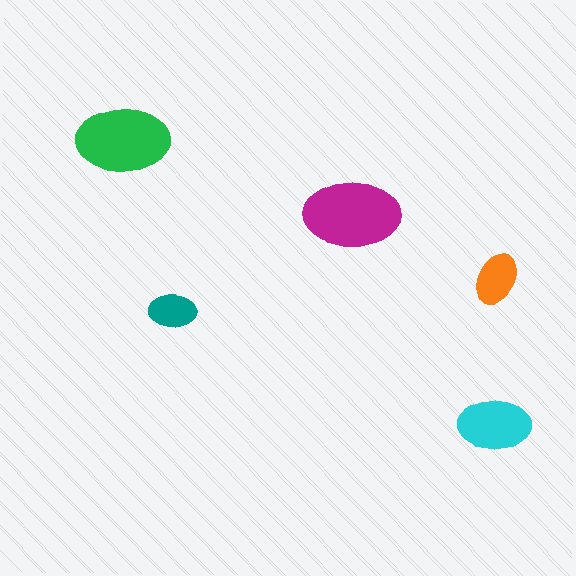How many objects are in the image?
There are 5 objects in the image.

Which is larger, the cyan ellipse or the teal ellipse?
The cyan one.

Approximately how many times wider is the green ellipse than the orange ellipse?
About 2 times wider.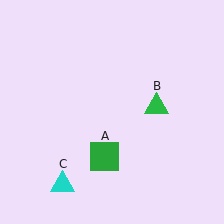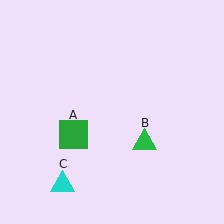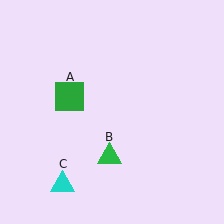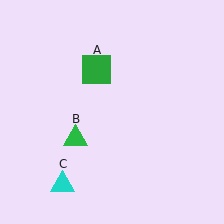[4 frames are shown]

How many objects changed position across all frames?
2 objects changed position: green square (object A), green triangle (object B).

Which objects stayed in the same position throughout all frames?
Cyan triangle (object C) remained stationary.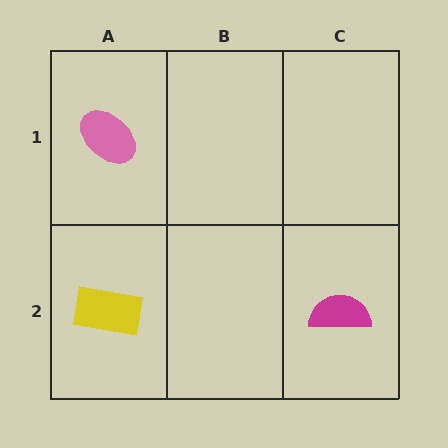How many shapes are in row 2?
2 shapes.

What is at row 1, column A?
A pink ellipse.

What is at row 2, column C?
A magenta semicircle.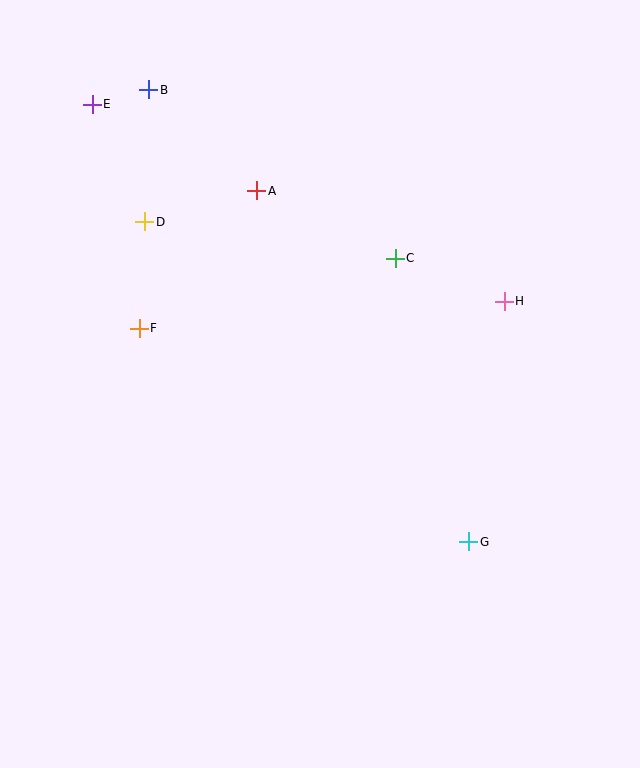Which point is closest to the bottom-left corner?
Point F is closest to the bottom-left corner.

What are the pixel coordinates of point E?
Point E is at (92, 104).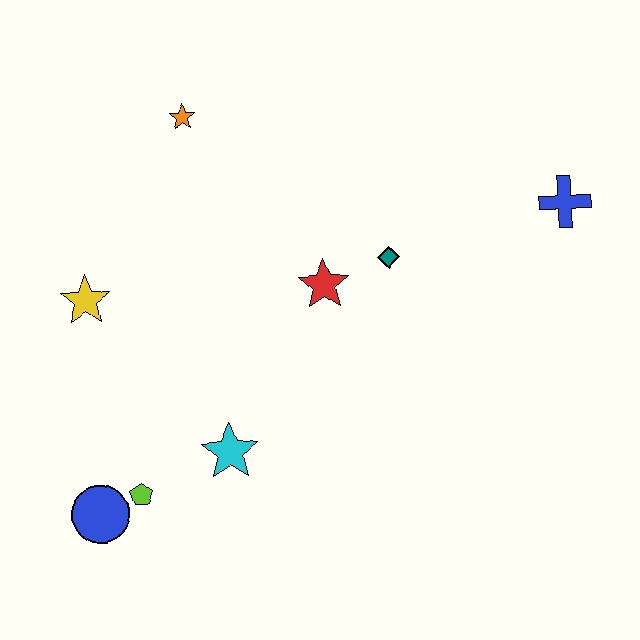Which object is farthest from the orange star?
The blue circle is farthest from the orange star.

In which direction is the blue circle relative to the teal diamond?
The blue circle is to the left of the teal diamond.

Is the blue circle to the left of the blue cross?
Yes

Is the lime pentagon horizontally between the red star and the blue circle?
Yes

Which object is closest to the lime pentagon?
The blue circle is closest to the lime pentagon.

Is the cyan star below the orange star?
Yes